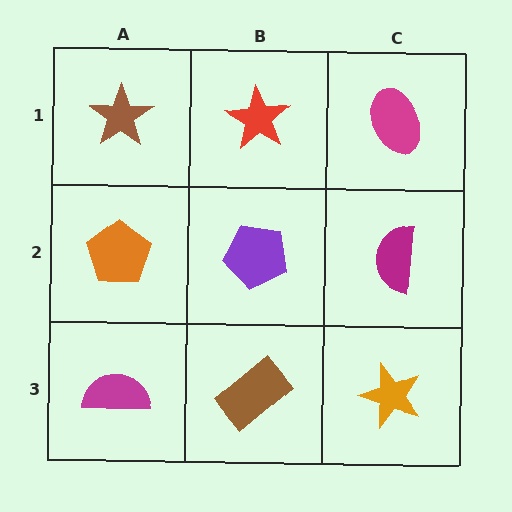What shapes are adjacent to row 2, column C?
A magenta ellipse (row 1, column C), an orange star (row 3, column C), a purple pentagon (row 2, column B).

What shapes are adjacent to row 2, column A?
A brown star (row 1, column A), a magenta semicircle (row 3, column A), a purple pentagon (row 2, column B).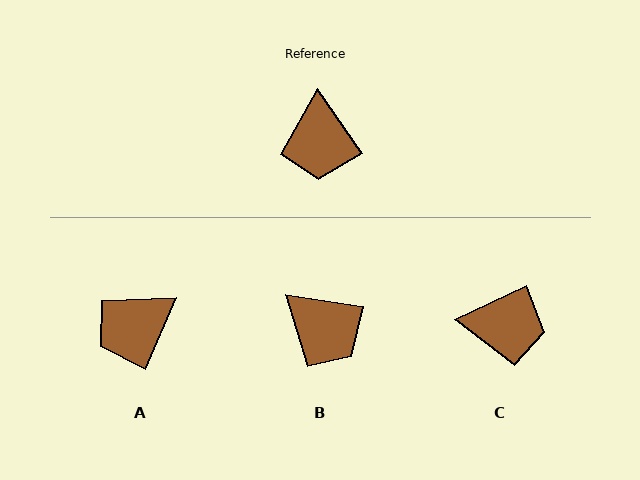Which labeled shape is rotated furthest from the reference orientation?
C, about 81 degrees away.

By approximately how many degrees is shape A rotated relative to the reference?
Approximately 58 degrees clockwise.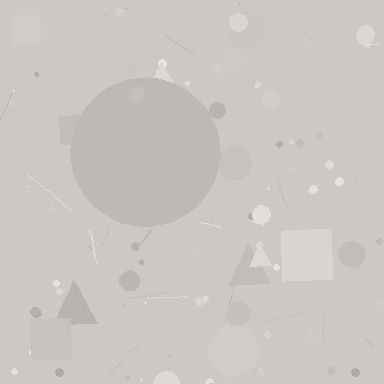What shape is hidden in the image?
A circle is hidden in the image.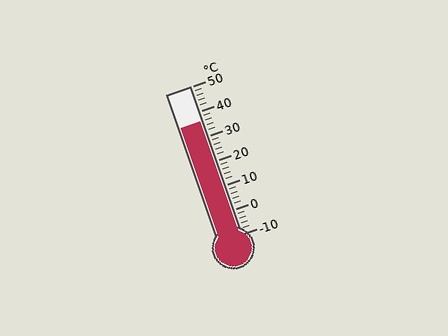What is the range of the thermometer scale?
The thermometer scale ranges from -10°C to 50°C.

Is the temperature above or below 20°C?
The temperature is above 20°C.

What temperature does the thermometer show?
The thermometer shows approximately 36°C.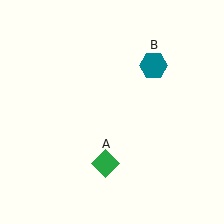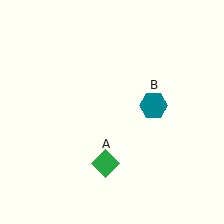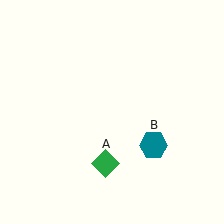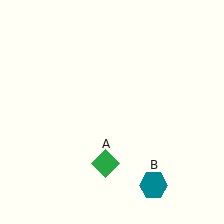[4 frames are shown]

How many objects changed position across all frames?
1 object changed position: teal hexagon (object B).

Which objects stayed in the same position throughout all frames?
Green diamond (object A) remained stationary.